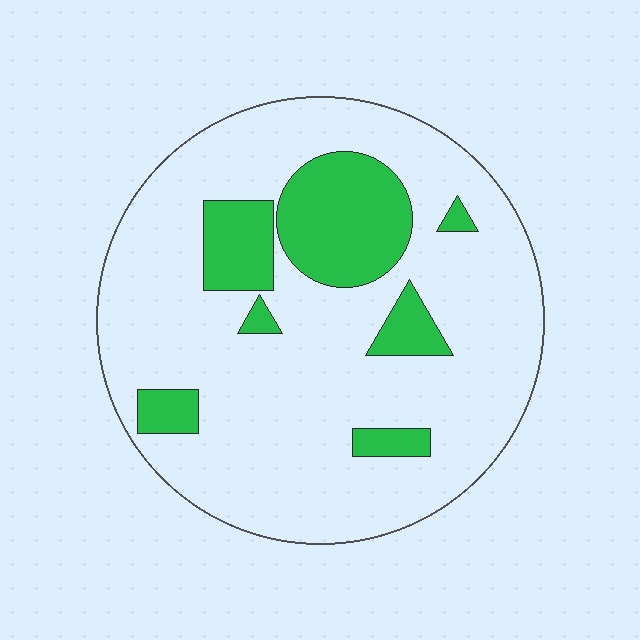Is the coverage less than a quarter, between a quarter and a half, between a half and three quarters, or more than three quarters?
Less than a quarter.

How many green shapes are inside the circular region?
7.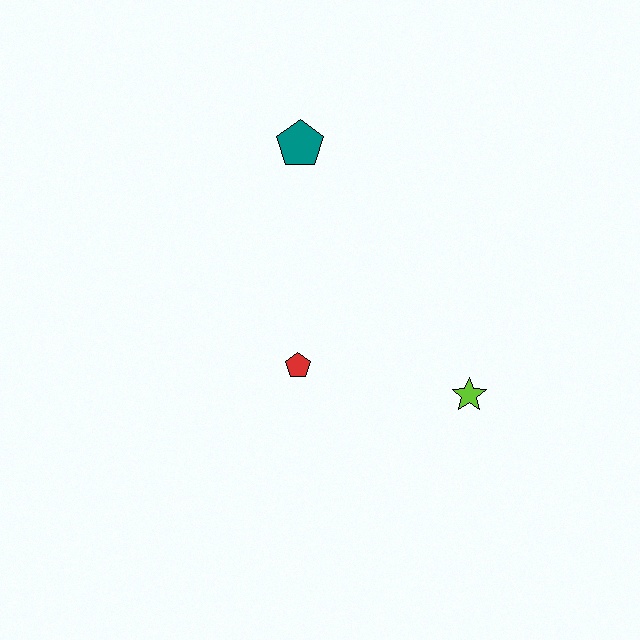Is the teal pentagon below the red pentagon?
No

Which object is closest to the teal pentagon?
The red pentagon is closest to the teal pentagon.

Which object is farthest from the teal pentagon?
The lime star is farthest from the teal pentagon.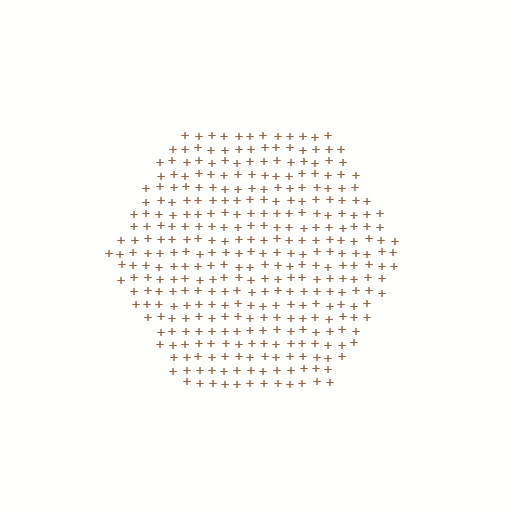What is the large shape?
The large shape is a hexagon.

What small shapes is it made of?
It is made of small plus signs.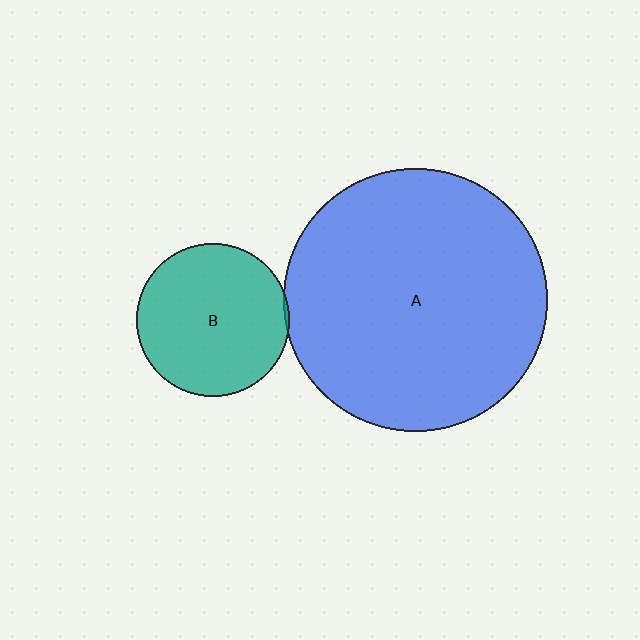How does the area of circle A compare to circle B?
Approximately 3.0 times.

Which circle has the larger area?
Circle A (blue).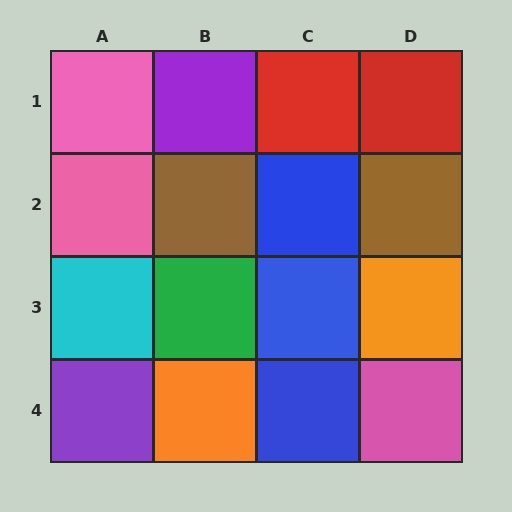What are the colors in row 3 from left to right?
Cyan, green, blue, orange.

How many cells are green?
1 cell is green.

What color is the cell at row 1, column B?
Purple.